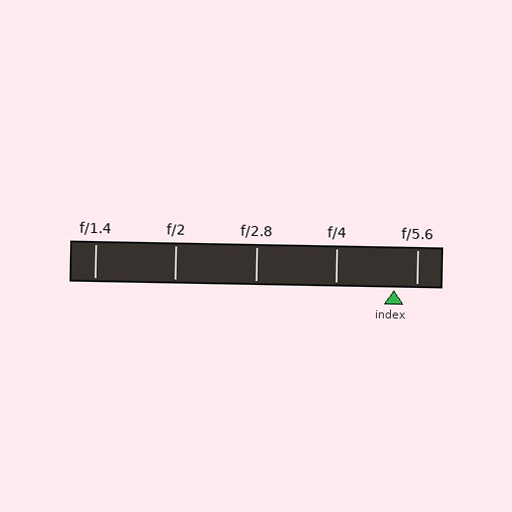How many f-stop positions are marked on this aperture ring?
There are 5 f-stop positions marked.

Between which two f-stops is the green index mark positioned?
The index mark is between f/4 and f/5.6.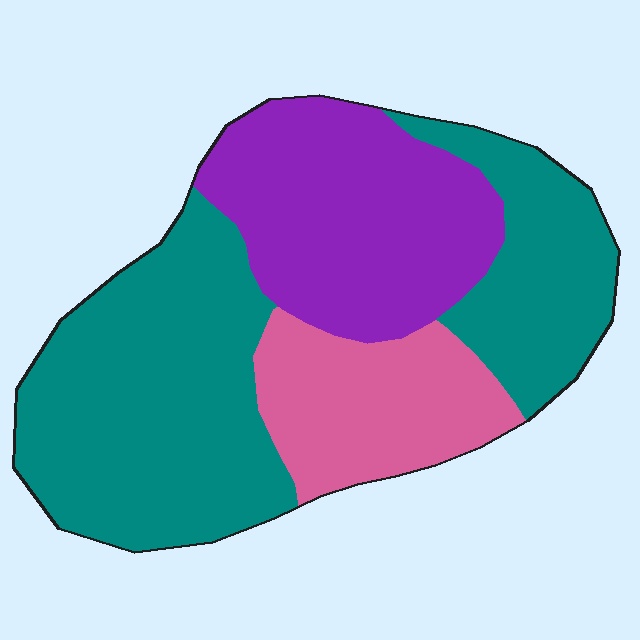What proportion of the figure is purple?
Purple takes up about one quarter (1/4) of the figure.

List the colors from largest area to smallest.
From largest to smallest: teal, purple, pink.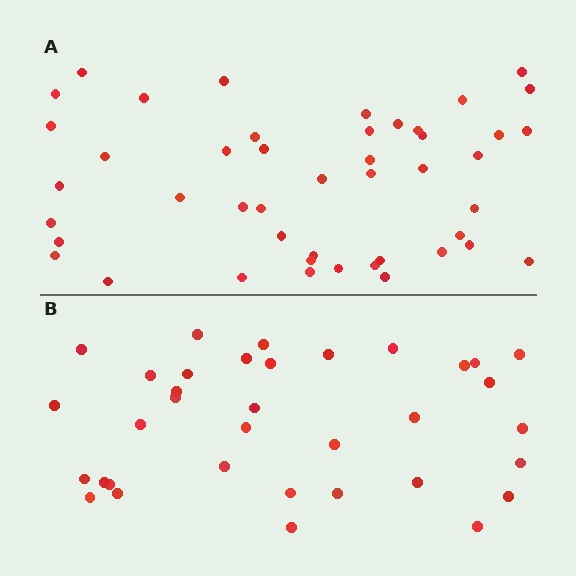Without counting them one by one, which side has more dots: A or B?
Region A (the top region) has more dots.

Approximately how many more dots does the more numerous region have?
Region A has roughly 12 or so more dots than region B.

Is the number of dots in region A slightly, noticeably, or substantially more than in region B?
Region A has noticeably more, but not dramatically so. The ratio is roughly 1.3 to 1.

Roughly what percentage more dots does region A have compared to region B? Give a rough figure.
About 30% more.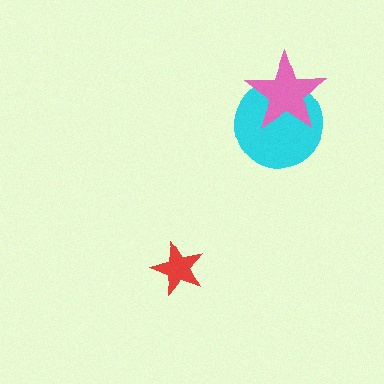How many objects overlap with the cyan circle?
1 object overlaps with the cyan circle.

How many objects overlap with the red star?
0 objects overlap with the red star.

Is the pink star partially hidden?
No, no other shape covers it.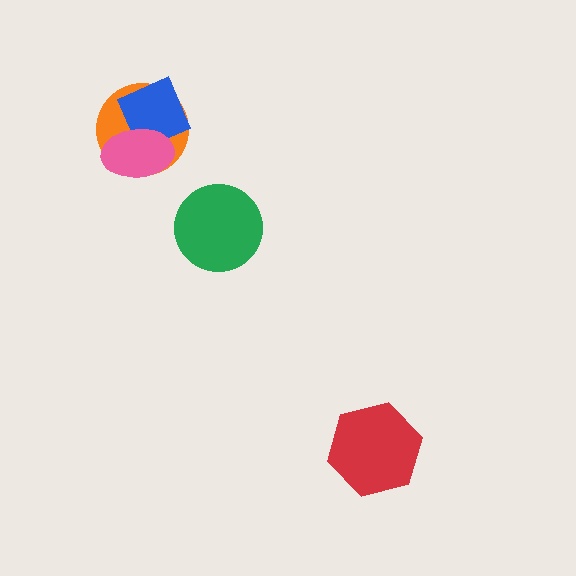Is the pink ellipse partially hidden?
No, no other shape covers it.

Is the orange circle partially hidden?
Yes, it is partially covered by another shape.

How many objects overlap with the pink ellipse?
2 objects overlap with the pink ellipse.